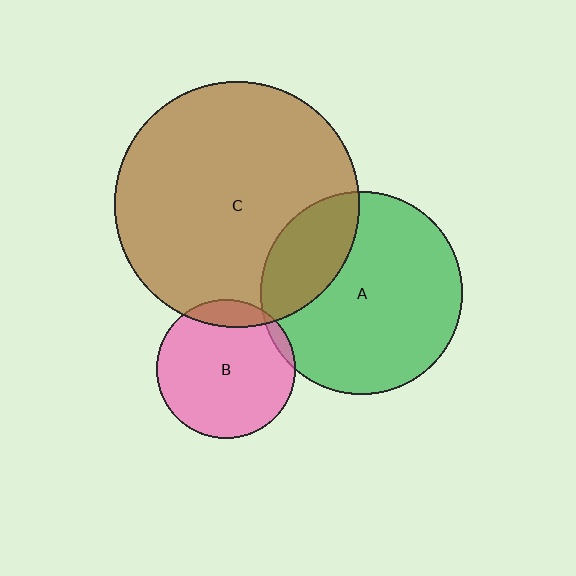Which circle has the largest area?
Circle C (brown).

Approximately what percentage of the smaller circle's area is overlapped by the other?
Approximately 5%.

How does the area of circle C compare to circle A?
Approximately 1.5 times.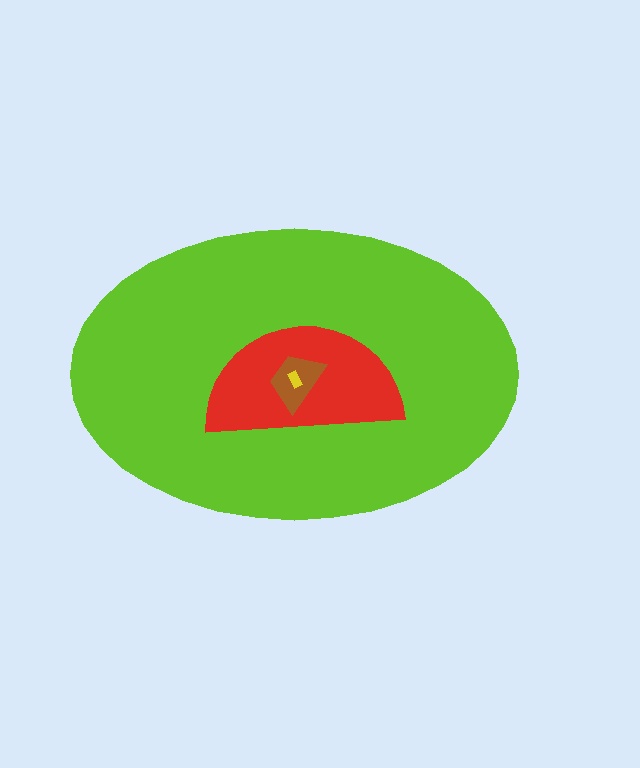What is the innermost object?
The yellow rectangle.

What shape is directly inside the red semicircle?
The brown trapezoid.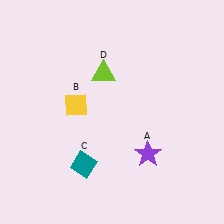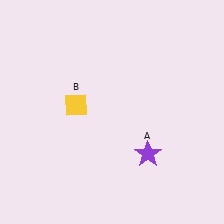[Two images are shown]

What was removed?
The lime triangle (D), the teal diamond (C) were removed in Image 2.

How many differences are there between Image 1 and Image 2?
There are 2 differences between the two images.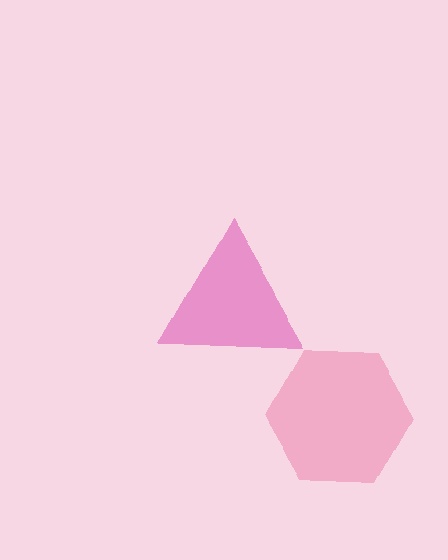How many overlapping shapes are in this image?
There are 2 overlapping shapes in the image.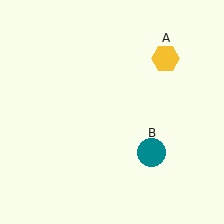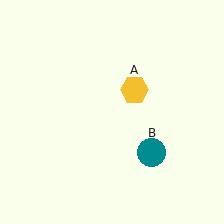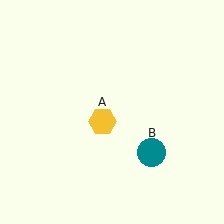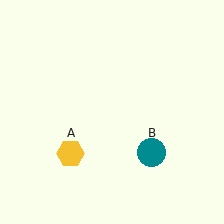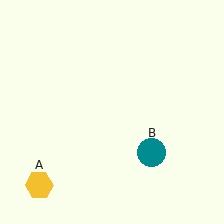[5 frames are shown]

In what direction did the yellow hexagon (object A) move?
The yellow hexagon (object A) moved down and to the left.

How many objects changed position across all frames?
1 object changed position: yellow hexagon (object A).